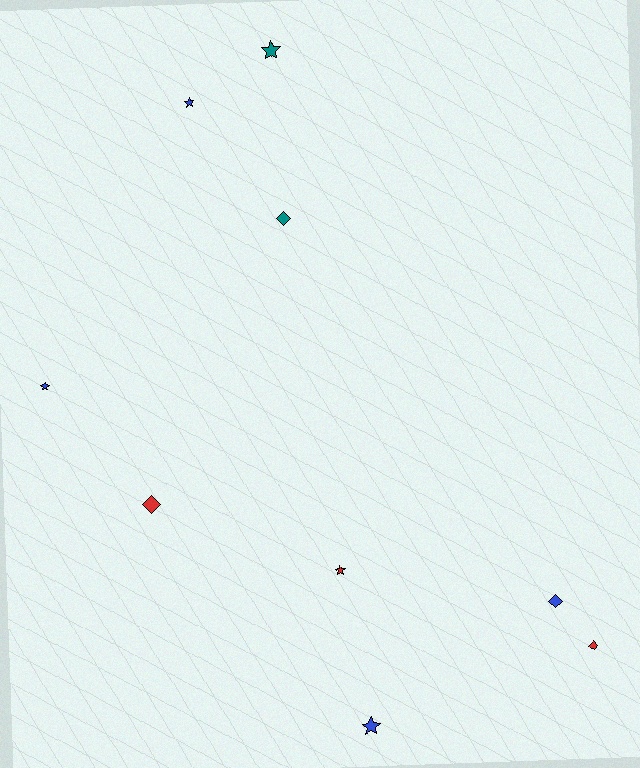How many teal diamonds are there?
There is 1 teal diamond.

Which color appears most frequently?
Blue, with 4 objects.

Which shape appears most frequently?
Star, with 5 objects.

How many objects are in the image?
There are 9 objects.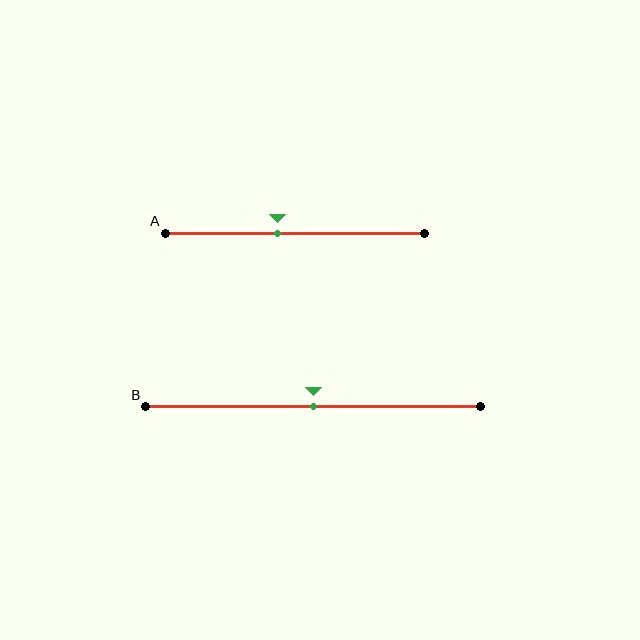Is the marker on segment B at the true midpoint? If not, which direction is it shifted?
Yes, the marker on segment B is at the true midpoint.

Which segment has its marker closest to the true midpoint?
Segment B has its marker closest to the true midpoint.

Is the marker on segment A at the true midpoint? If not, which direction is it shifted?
No, the marker on segment A is shifted to the left by about 7% of the segment length.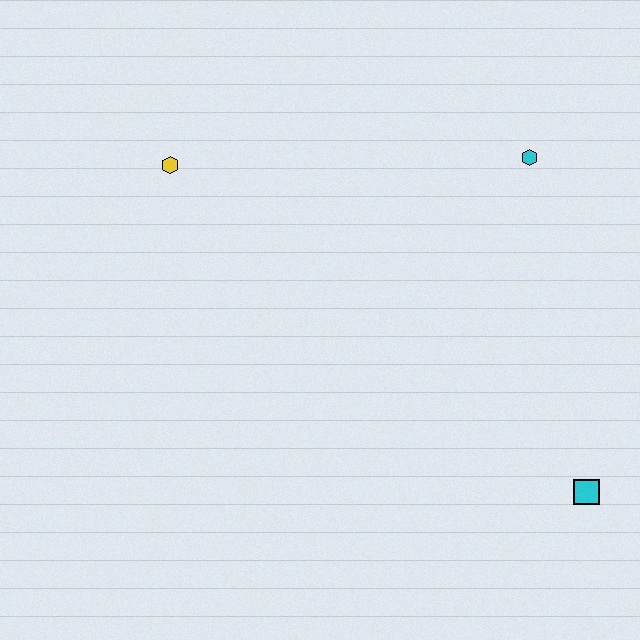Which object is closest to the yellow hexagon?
The cyan hexagon is closest to the yellow hexagon.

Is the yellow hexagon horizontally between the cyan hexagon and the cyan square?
No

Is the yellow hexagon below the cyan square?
No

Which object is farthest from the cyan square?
The yellow hexagon is farthest from the cyan square.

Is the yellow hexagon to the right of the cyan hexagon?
No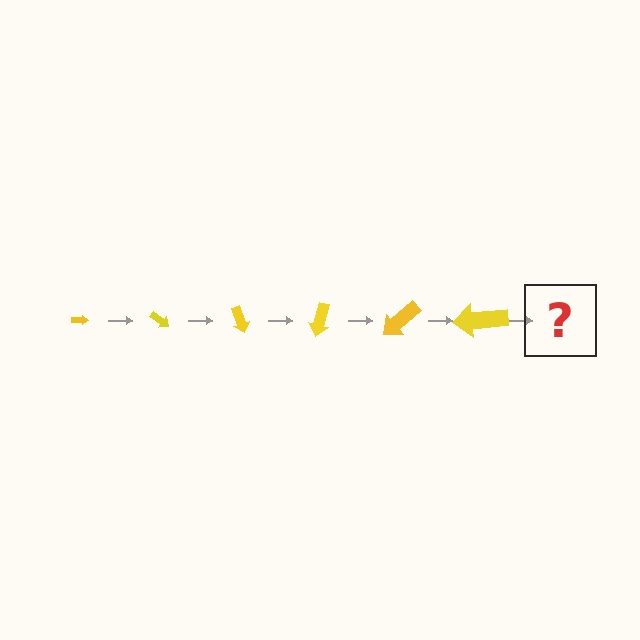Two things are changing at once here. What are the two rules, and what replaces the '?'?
The two rules are that the arrow grows larger each step and it rotates 35 degrees each step. The '?' should be an arrow, larger than the previous one and rotated 210 degrees from the start.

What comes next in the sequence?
The next element should be an arrow, larger than the previous one and rotated 210 degrees from the start.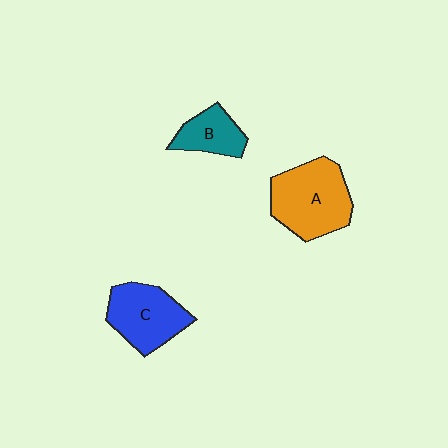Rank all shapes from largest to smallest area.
From largest to smallest: A (orange), C (blue), B (teal).